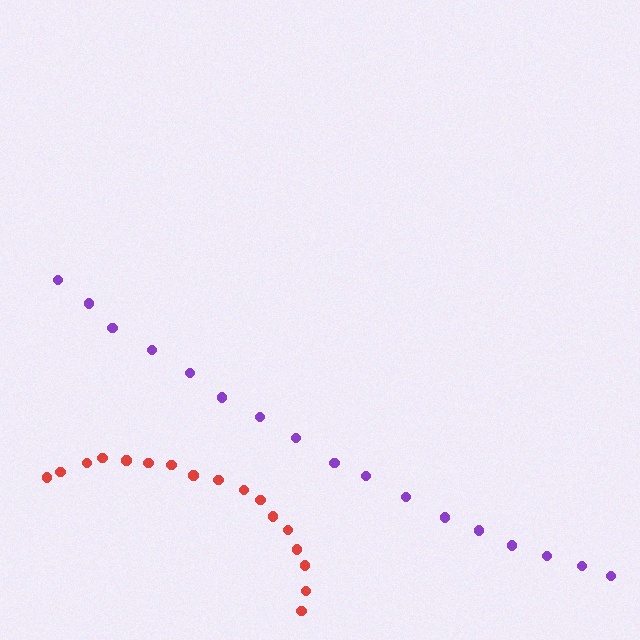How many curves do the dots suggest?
There are 2 distinct paths.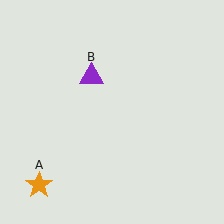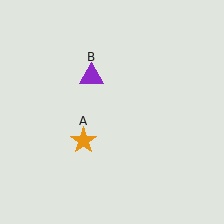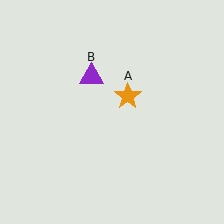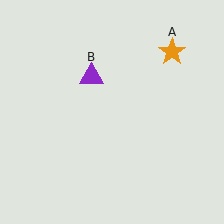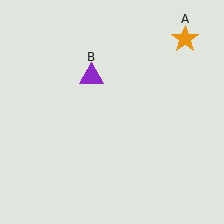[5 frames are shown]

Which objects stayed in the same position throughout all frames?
Purple triangle (object B) remained stationary.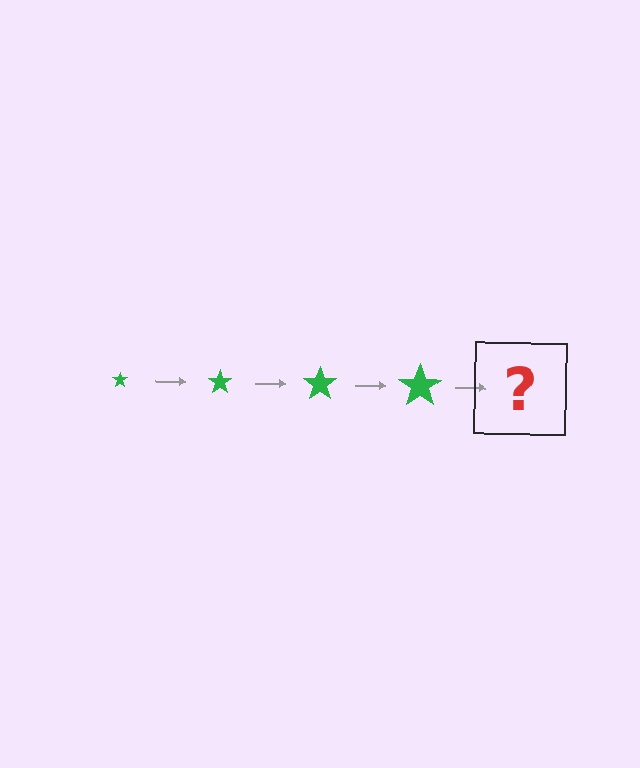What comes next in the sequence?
The next element should be a green star, larger than the previous one.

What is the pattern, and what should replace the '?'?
The pattern is that the star gets progressively larger each step. The '?' should be a green star, larger than the previous one.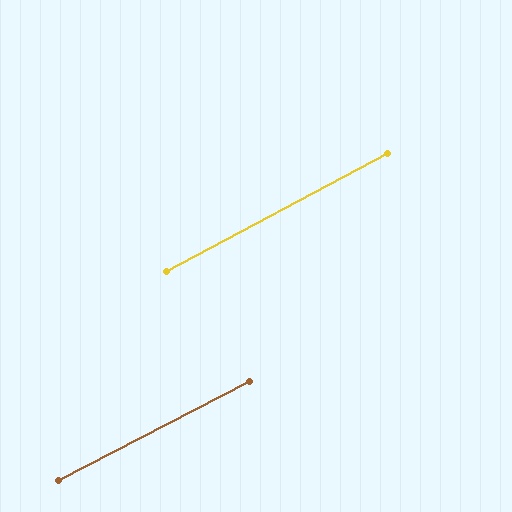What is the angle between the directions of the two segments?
Approximately 1 degree.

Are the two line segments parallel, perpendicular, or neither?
Parallel — their directions differ by only 0.9°.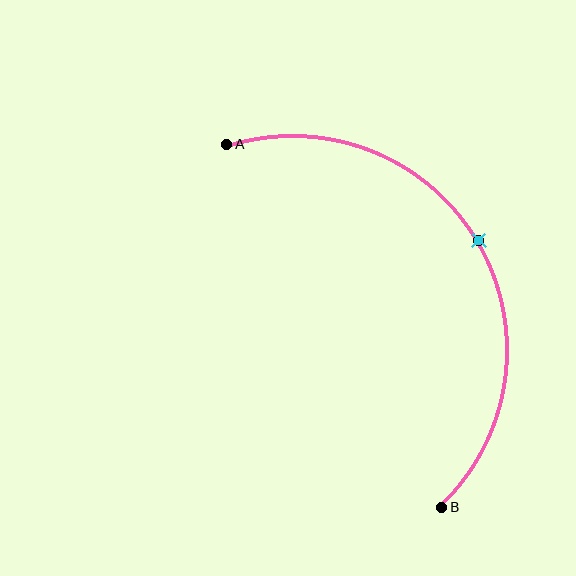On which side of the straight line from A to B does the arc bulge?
The arc bulges to the right of the straight line connecting A and B.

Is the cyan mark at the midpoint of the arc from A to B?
Yes. The cyan mark lies on the arc at equal arc-length from both A and B — it is the arc midpoint.